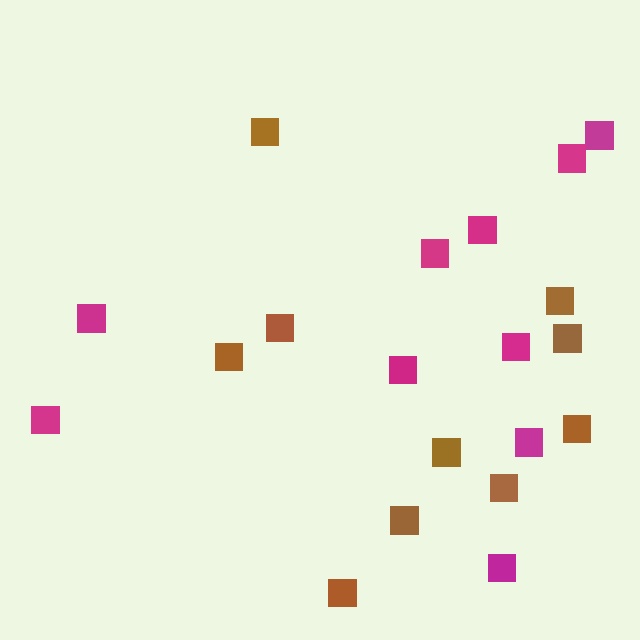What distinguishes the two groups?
There are 2 groups: one group of magenta squares (10) and one group of brown squares (10).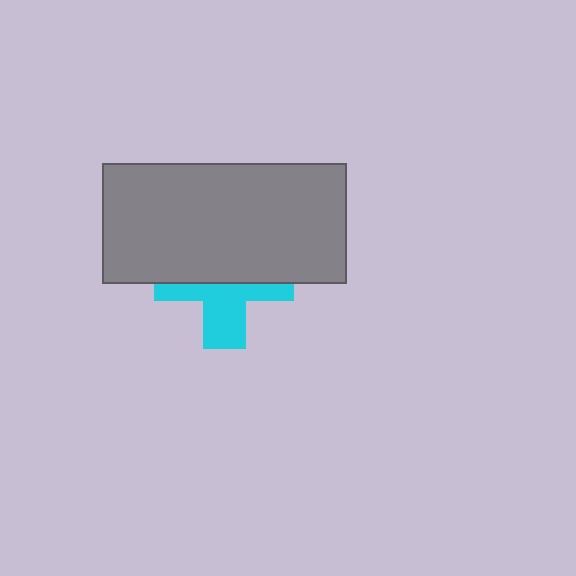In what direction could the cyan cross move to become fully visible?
The cyan cross could move down. That would shift it out from behind the gray rectangle entirely.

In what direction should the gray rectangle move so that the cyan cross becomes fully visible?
The gray rectangle should move up. That is the shortest direction to clear the overlap and leave the cyan cross fully visible.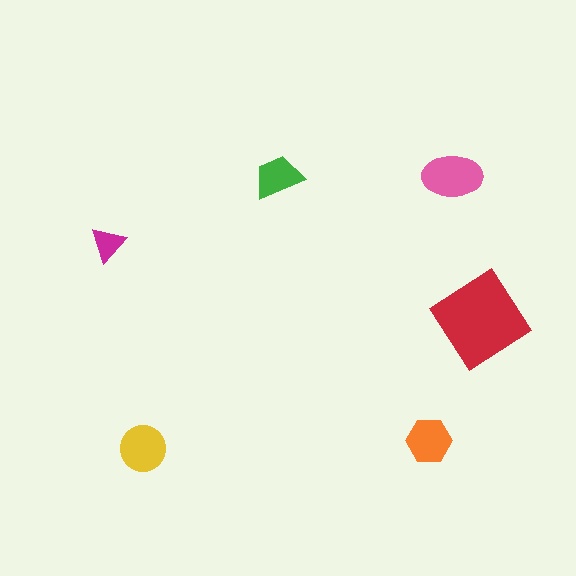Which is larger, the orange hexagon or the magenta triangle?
The orange hexagon.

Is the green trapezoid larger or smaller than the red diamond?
Smaller.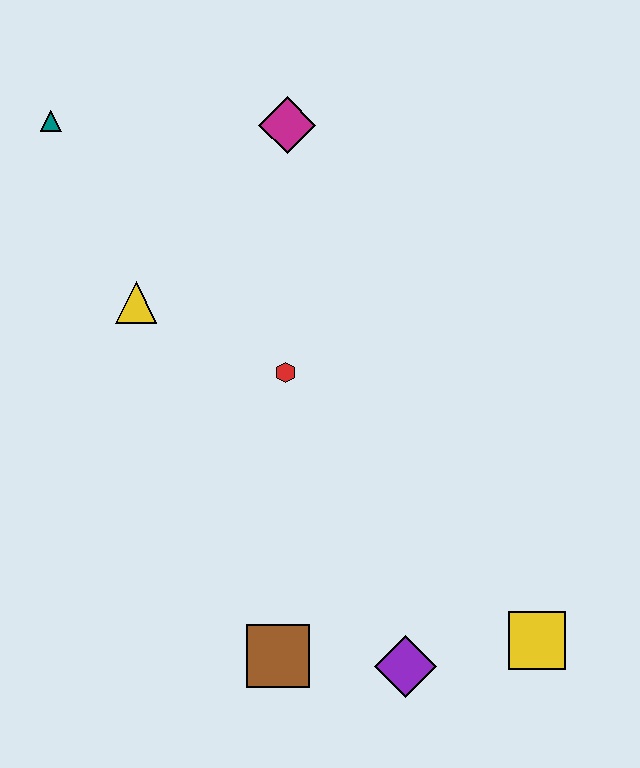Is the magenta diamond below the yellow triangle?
No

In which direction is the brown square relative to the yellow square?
The brown square is to the left of the yellow square.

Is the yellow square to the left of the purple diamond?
No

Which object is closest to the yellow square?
The purple diamond is closest to the yellow square.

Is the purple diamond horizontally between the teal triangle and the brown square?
No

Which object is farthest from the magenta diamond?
The yellow square is farthest from the magenta diamond.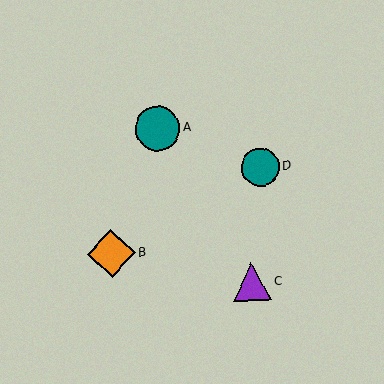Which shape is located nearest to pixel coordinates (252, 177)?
The teal circle (labeled D) at (260, 167) is nearest to that location.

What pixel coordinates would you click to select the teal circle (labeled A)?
Click at (158, 128) to select the teal circle A.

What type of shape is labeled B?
Shape B is an orange diamond.